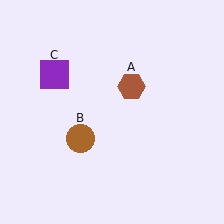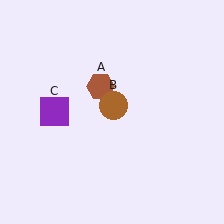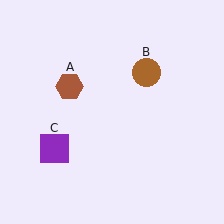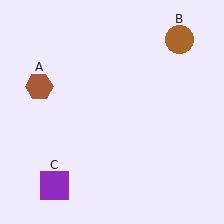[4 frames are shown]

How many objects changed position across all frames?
3 objects changed position: brown hexagon (object A), brown circle (object B), purple square (object C).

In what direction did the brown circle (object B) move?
The brown circle (object B) moved up and to the right.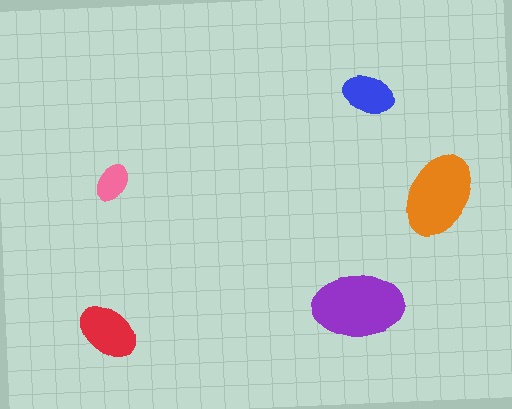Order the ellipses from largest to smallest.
the purple one, the orange one, the red one, the blue one, the pink one.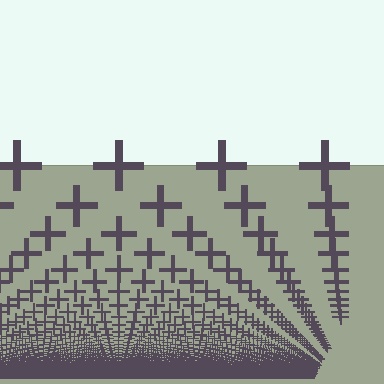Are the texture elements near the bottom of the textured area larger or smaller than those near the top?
Smaller. The gradient is inverted — elements near the bottom are smaller and denser.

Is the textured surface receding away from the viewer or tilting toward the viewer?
The surface appears to tilt toward the viewer. Texture elements get larger and sparser toward the top.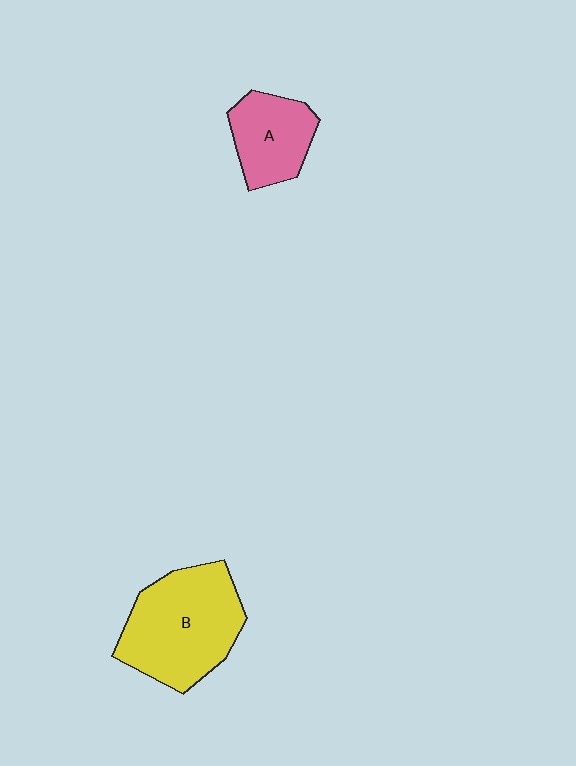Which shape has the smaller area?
Shape A (pink).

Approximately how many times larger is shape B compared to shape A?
Approximately 1.8 times.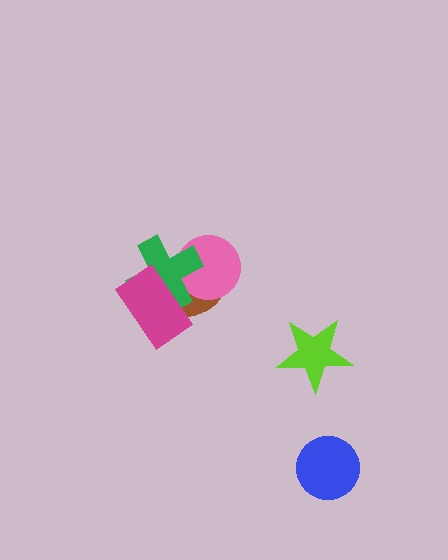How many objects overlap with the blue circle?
0 objects overlap with the blue circle.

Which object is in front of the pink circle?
The green cross is in front of the pink circle.